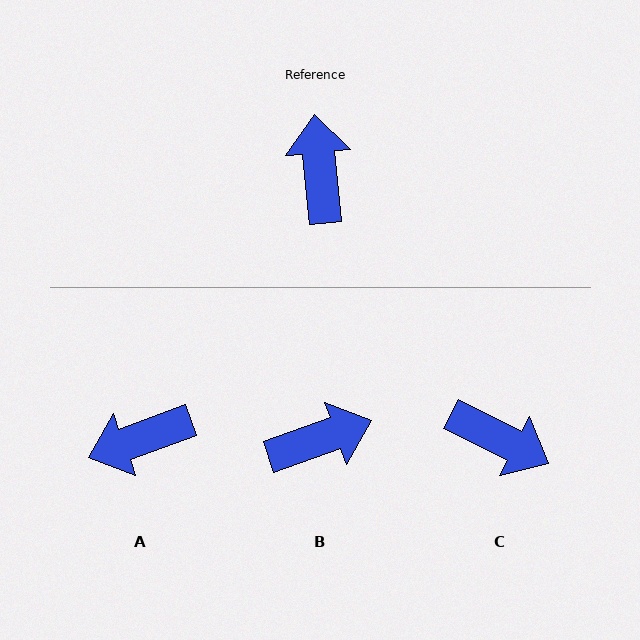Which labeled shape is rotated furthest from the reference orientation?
C, about 122 degrees away.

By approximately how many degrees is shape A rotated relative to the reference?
Approximately 105 degrees counter-clockwise.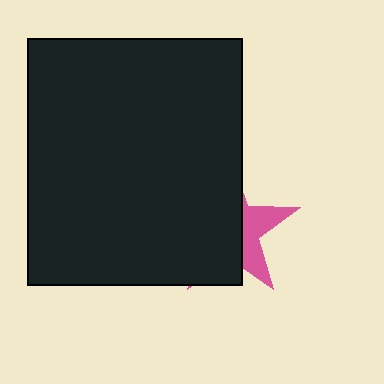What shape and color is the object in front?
The object in front is a black rectangle.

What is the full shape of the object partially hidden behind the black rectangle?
The partially hidden object is a pink star.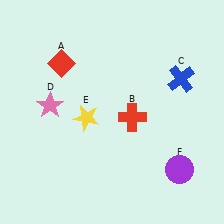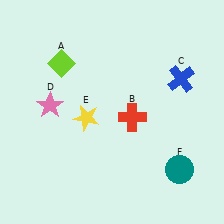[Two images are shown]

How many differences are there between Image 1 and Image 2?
There are 2 differences between the two images.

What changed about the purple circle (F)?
In Image 1, F is purple. In Image 2, it changed to teal.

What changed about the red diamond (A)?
In Image 1, A is red. In Image 2, it changed to lime.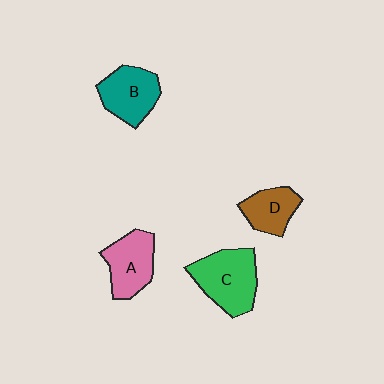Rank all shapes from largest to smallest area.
From largest to smallest: C (green), B (teal), A (pink), D (brown).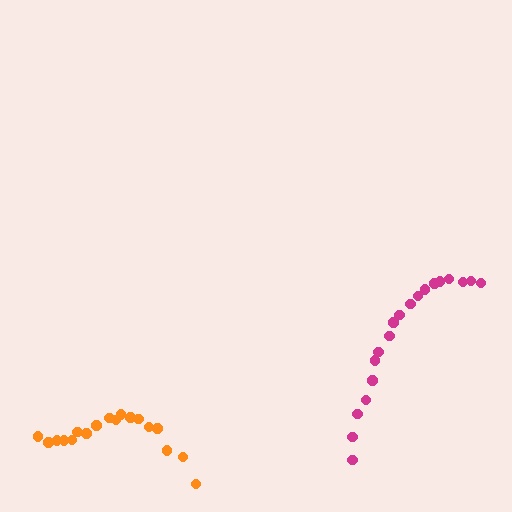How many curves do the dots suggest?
There are 2 distinct paths.